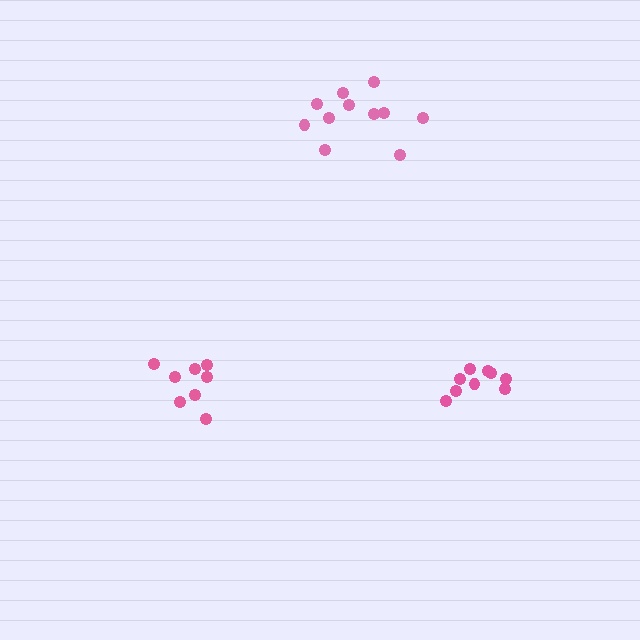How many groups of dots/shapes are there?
There are 3 groups.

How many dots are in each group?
Group 1: 8 dots, Group 2: 9 dots, Group 3: 11 dots (28 total).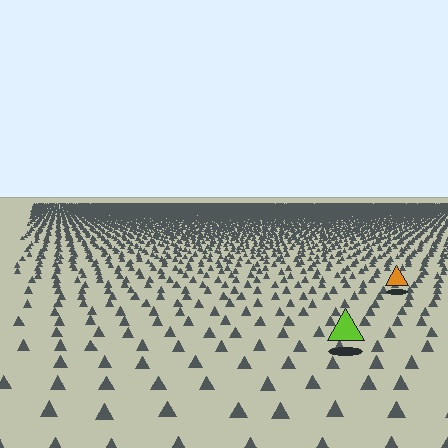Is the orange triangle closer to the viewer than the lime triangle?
No. The lime triangle is closer — you can tell from the texture gradient: the ground texture is coarser near it.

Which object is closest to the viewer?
The lime triangle is closest. The texture marks near it are larger and more spread out.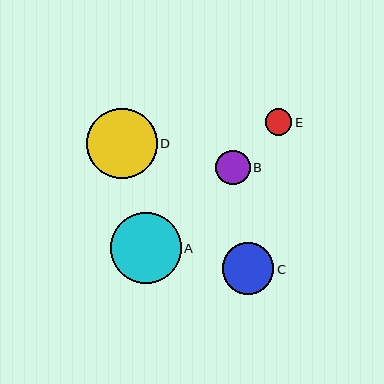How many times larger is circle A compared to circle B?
Circle A is approximately 2.0 times the size of circle B.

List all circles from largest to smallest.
From largest to smallest: A, D, C, B, E.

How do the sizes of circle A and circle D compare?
Circle A and circle D are approximately the same size.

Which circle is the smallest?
Circle E is the smallest with a size of approximately 26 pixels.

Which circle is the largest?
Circle A is the largest with a size of approximately 71 pixels.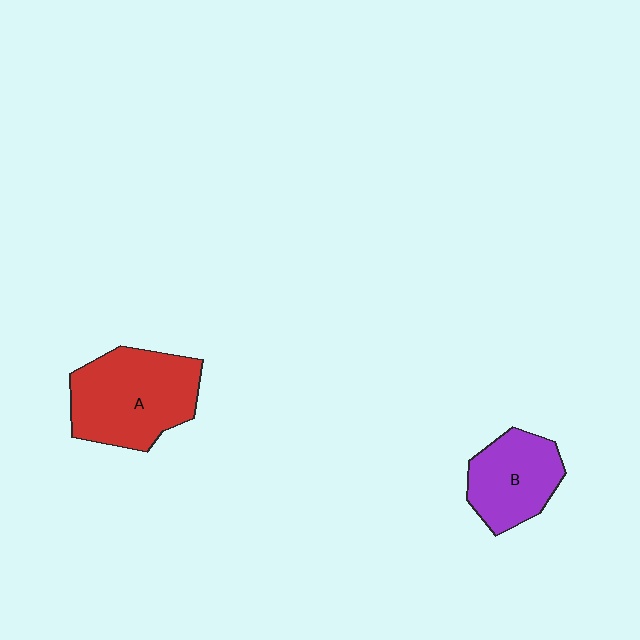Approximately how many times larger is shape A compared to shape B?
Approximately 1.5 times.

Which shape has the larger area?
Shape A (red).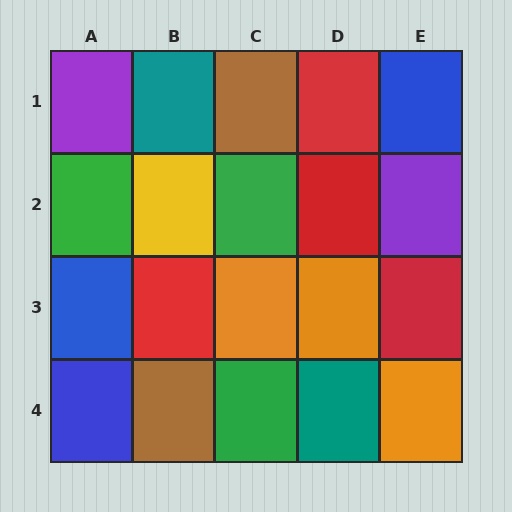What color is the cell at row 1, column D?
Red.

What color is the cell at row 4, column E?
Orange.